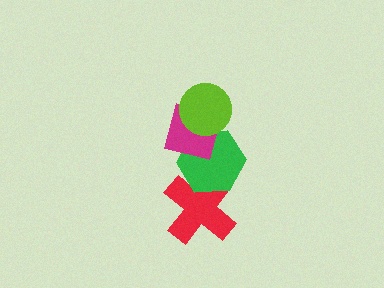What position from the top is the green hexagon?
The green hexagon is 3rd from the top.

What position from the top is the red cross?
The red cross is 4th from the top.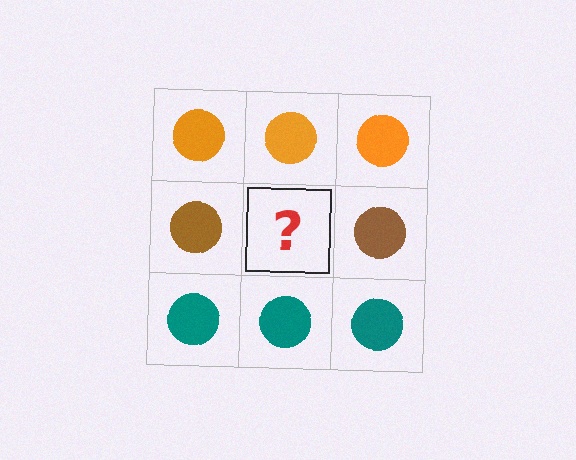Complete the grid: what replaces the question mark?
The question mark should be replaced with a brown circle.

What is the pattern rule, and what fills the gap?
The rule is that each row has a consistent color. The gap should be filled with a brown circle.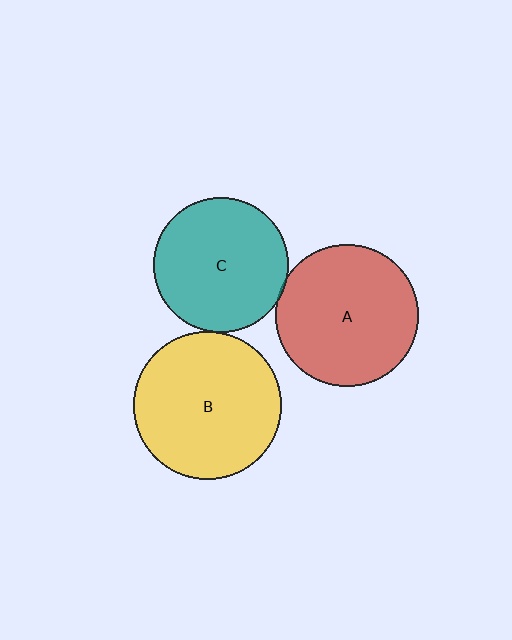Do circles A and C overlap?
Yes.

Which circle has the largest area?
Circle B (yellow).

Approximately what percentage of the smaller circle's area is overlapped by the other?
Approximately 5%.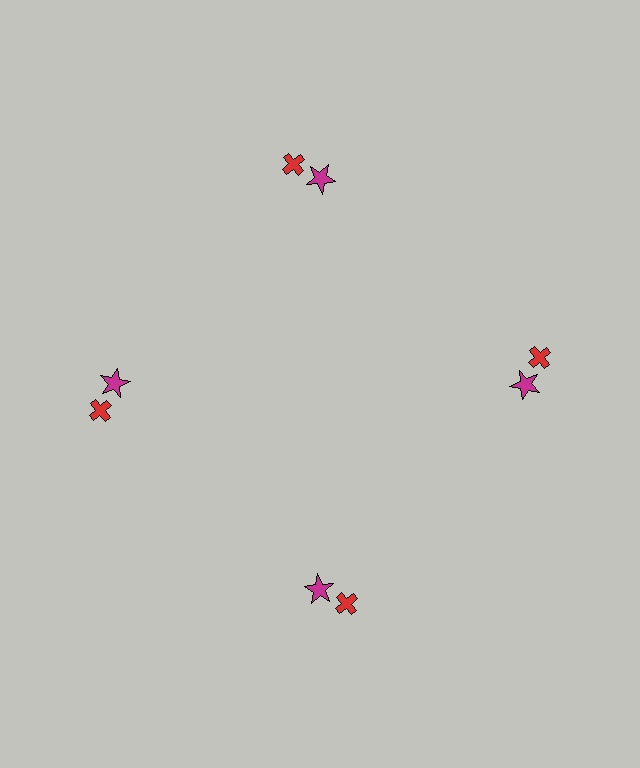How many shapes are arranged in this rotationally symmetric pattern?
There are 8 shapes, arranged in 4 groups of 2.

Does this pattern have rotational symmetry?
Yes, this pattern has 4-fold rotational symmetry. It looks the same after rotating 90 degrees around the center.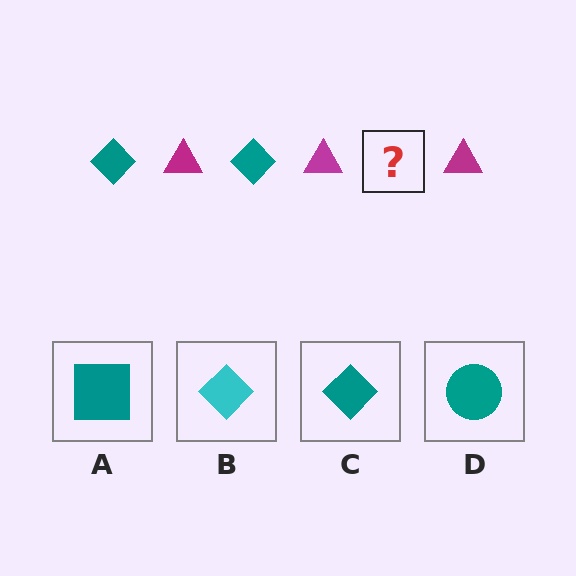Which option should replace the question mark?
Option C.